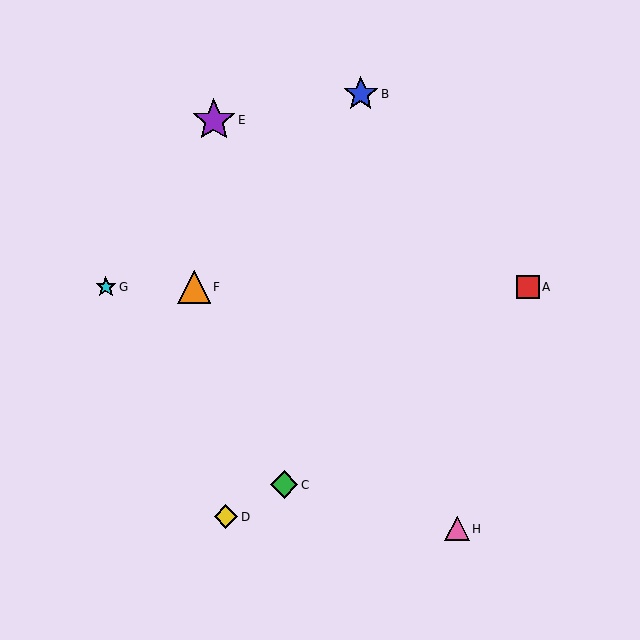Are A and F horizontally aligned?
Yes, both are at y≈287.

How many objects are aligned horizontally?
3 objects (A, F, G) are aligned horizontally.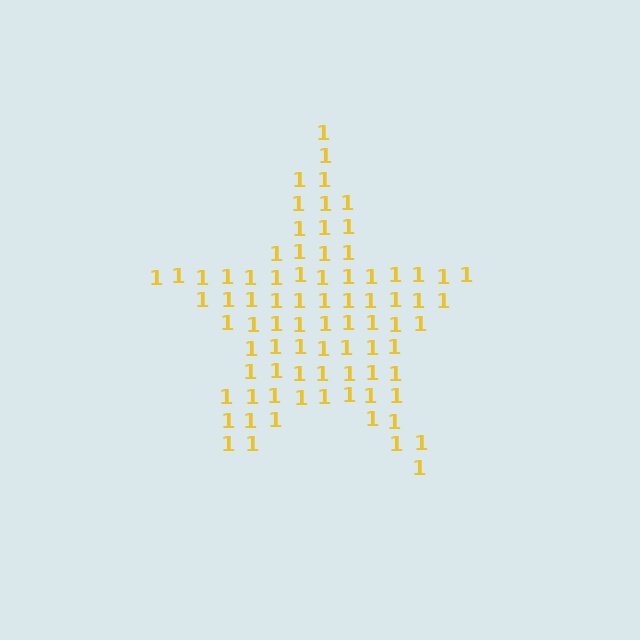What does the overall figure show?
The overall figure shows a star.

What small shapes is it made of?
It is made of small digit 1's.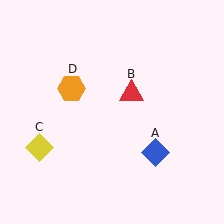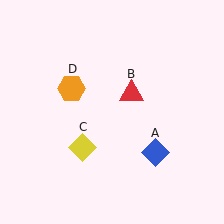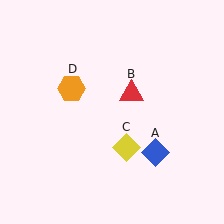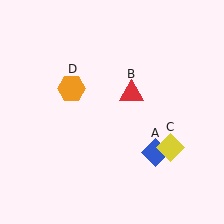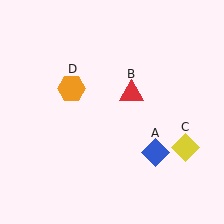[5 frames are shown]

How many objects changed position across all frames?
1 object changed position: yellow diamond (object C).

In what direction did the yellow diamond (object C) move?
The yellow diamond (object C) moved right.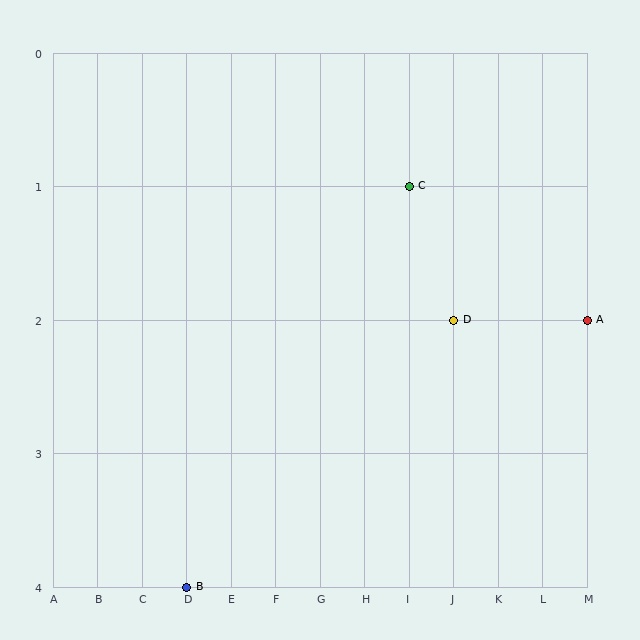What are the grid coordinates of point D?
Point D is at grid coordinates (J, 2).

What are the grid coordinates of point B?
Point B is at grid coordinates (D, 4).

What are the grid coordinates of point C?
Point C is at grid coordinates (I, 1).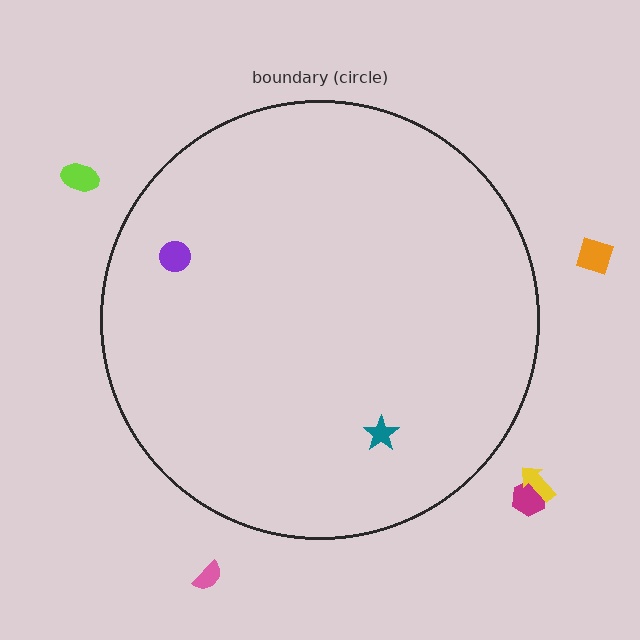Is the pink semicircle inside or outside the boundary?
Outside.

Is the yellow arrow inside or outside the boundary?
Outside.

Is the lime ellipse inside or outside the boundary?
Outside.